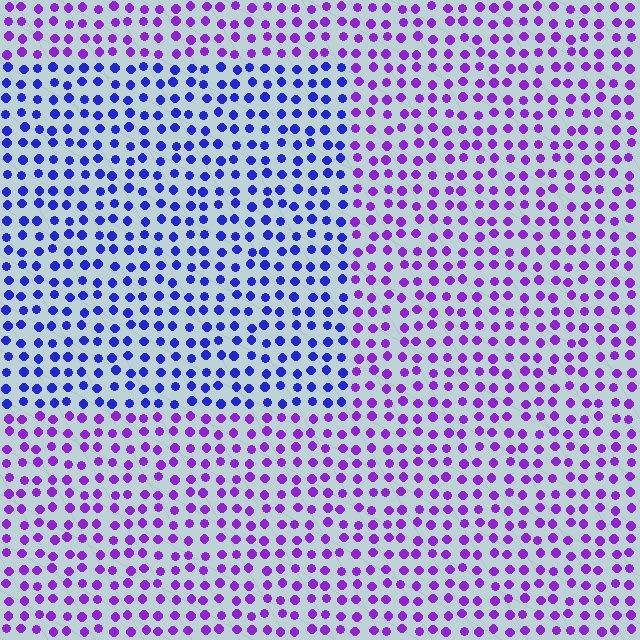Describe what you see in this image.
The image is filled with small purple elements in a uniform arrangement. A rectangle-shaped region is visible where the elements are tinted to a slightly different hue, forming a subtle color boundary.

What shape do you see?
I see a rectangle.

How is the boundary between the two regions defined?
The boundary is defined purely by a slight shift in hue (about 40 degrees). Spacing, size, and orientation are identical on both sides.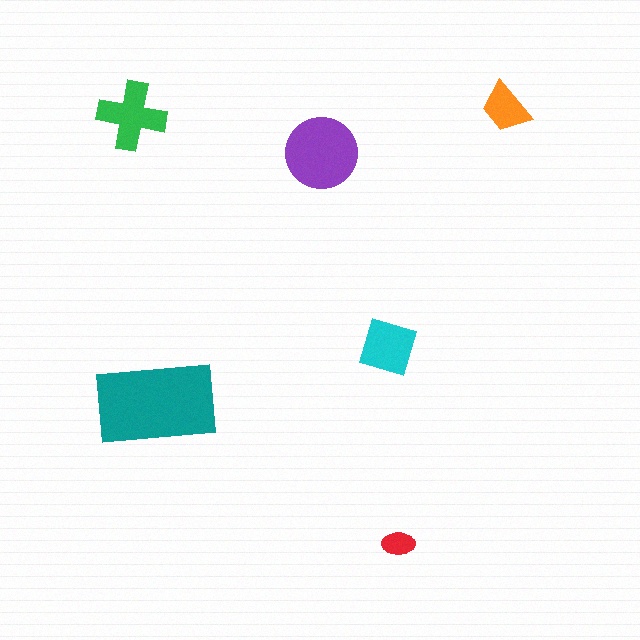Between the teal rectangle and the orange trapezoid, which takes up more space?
The teal rectangle.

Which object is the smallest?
The red ellipse.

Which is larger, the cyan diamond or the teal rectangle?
The teal rectangle.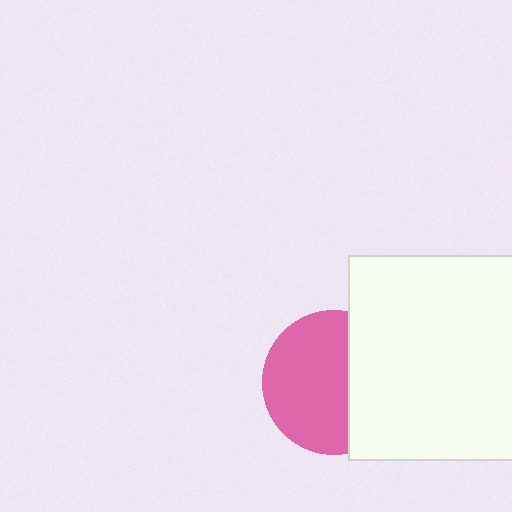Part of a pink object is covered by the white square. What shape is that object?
It is a circle.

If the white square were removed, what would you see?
You would see the complete pink circle.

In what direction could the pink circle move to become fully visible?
The pink circle could move left. That would shift it out from behind the white square entirely.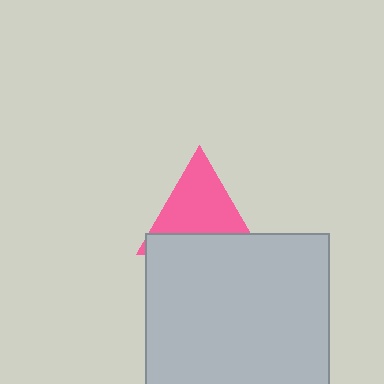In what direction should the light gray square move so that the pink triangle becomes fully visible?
The light gray square should move down. That is the shortest direction to clear the overlap and leave the pink triangle fully visible.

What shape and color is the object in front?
The object in front is a light gray square.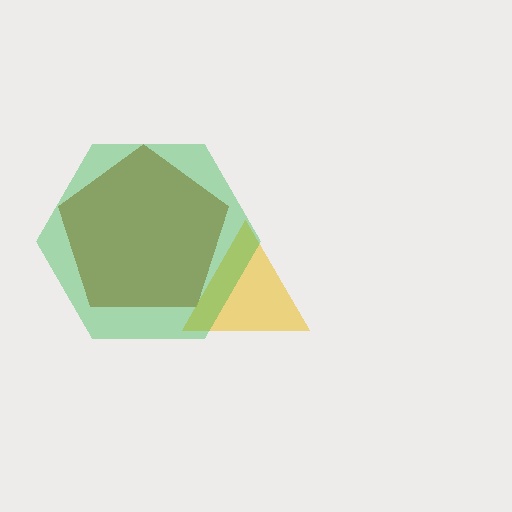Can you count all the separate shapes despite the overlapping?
Yes, there are 3 separate shapes.